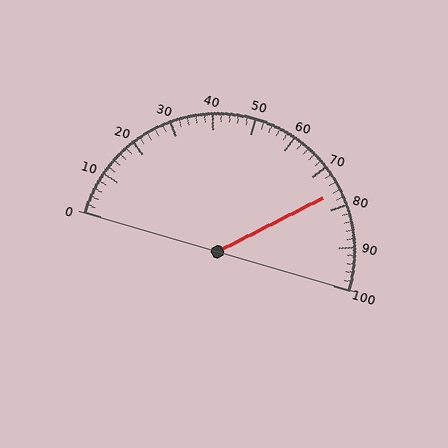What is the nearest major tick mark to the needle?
The nearest major tick mark is 80.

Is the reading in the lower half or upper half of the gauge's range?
The reading is in the upper half of the range (0 to 100).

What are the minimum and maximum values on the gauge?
The gauge ranges from 0 to 100.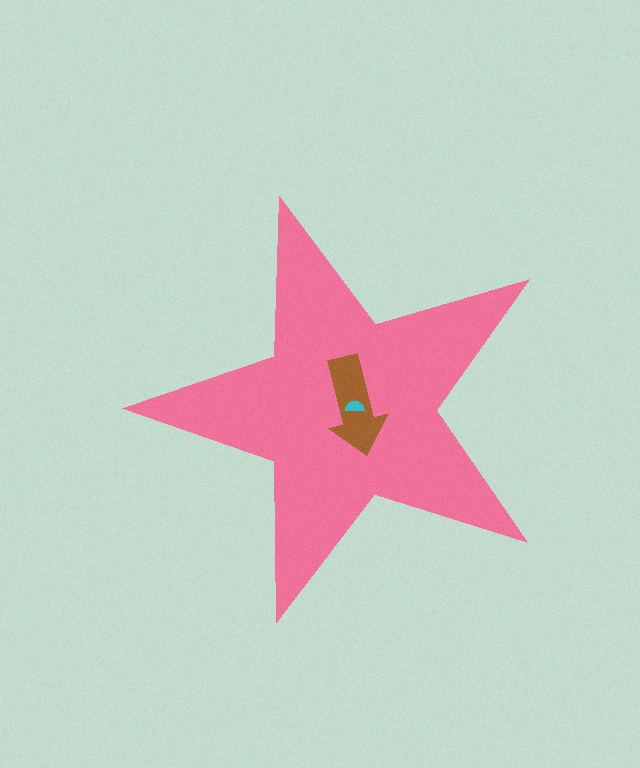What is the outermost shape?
The pink star.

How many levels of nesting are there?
3.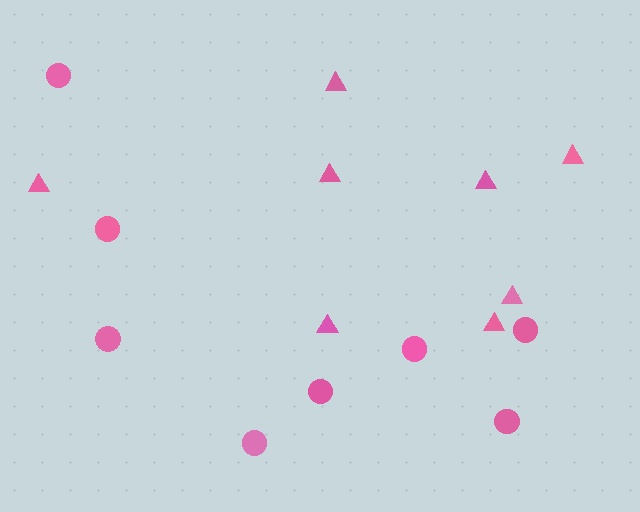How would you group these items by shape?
There are 2 groups: one group of circles (8) and one group of triangles (8).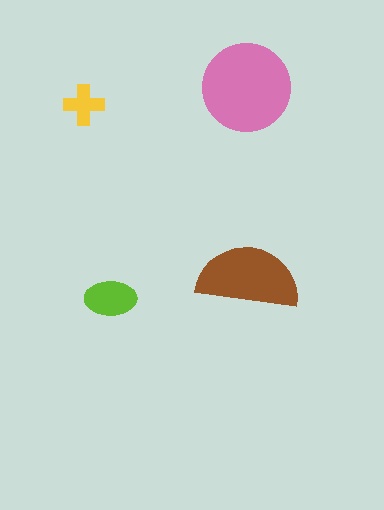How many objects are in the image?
There are 4 objects in the image.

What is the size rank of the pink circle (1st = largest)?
1st.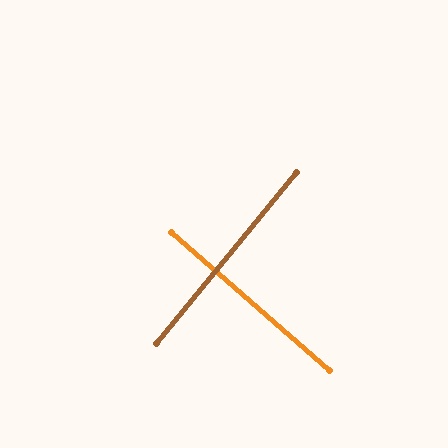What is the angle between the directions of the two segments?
Approximately 88 degrees.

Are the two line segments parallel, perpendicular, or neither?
Perpendicular — they meet at approximately 88°.